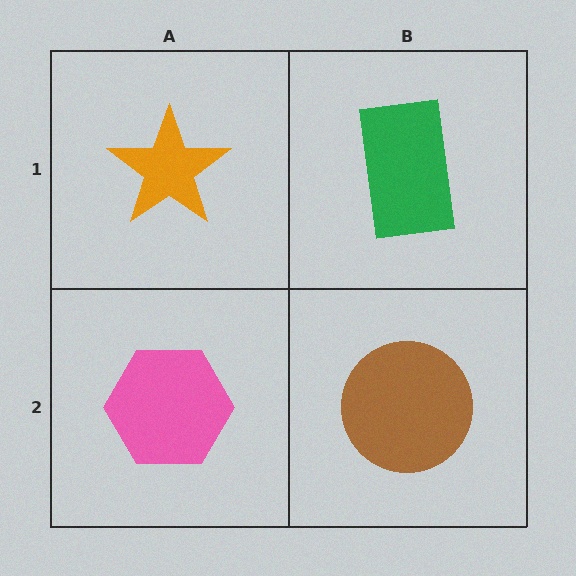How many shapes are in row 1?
2 shapes.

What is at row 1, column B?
A green rectangle.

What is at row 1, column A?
An orange star.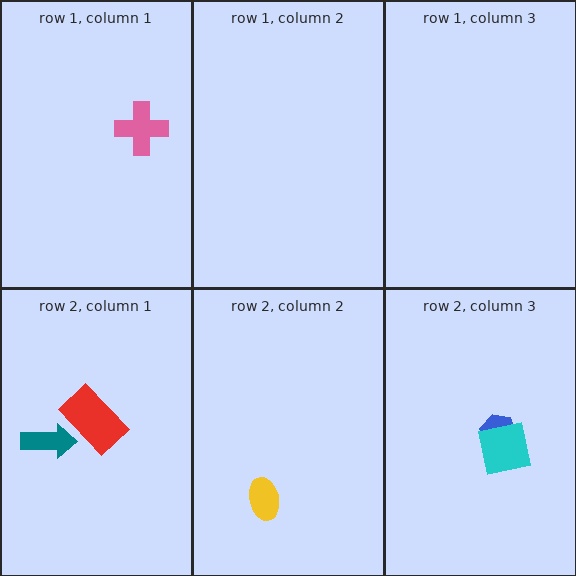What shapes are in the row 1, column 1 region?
The pink cross.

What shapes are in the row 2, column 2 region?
The yellow ellipse.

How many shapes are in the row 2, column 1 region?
2.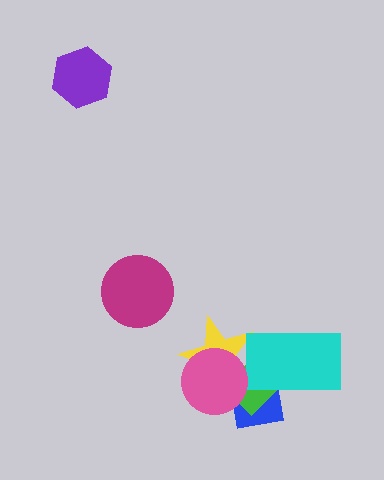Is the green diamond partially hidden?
Yes, it is partially covered by another shape.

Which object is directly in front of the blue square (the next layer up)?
The green diamond is directly in front of the blue square.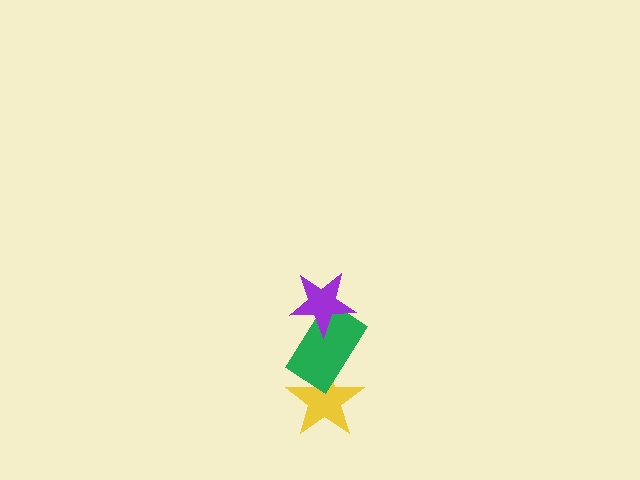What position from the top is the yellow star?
The yellow star is 3rd from the top.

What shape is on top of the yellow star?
The green rectangle is on top of the yellow star.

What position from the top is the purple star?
The purple star is 1st from the top.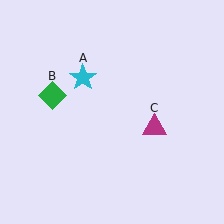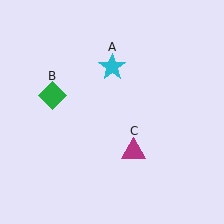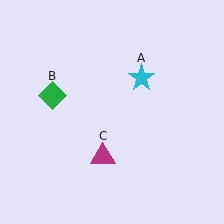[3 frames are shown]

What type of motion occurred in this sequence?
The cyan star (object A), magenta triangle (object C) rotated clockwise around the center of the scene.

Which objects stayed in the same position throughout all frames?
Green diamond (object B) remained stationary.